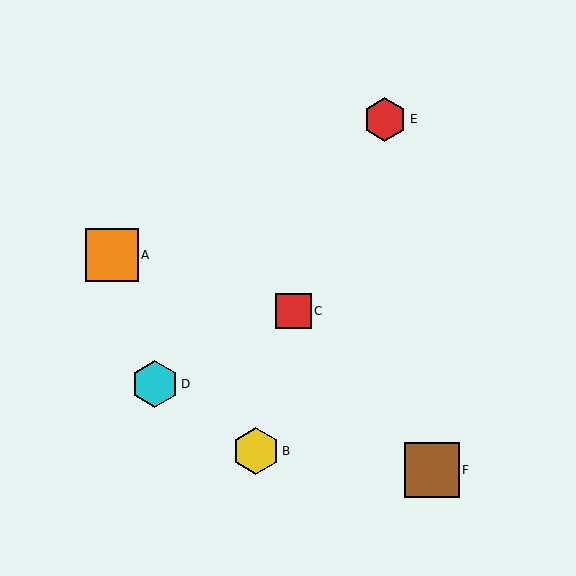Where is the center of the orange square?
The center of the orange square is at (112, 255).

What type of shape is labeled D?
Shape D is a cyan hexagon.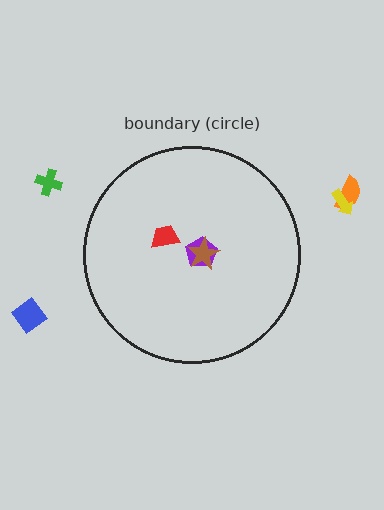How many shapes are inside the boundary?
3 inside, 4 outside.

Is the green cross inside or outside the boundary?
Outside.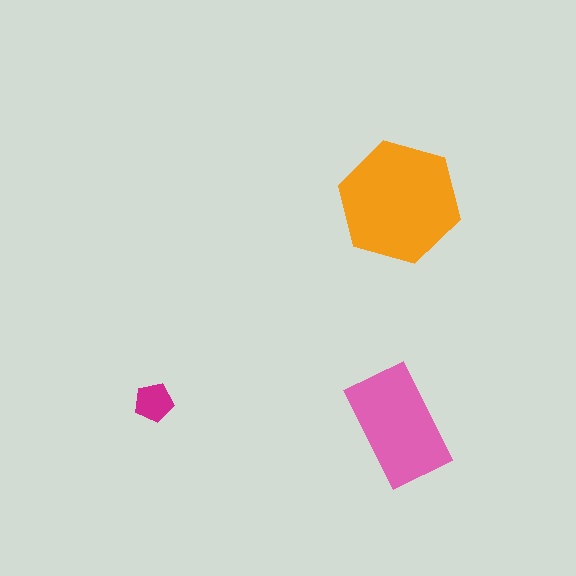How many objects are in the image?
There are 3 objects in the image.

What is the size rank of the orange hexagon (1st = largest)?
1st.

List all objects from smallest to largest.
The magenta pentagon, the pink rectangle, the orange hexagon.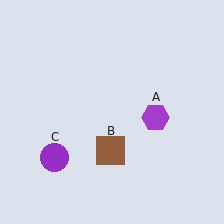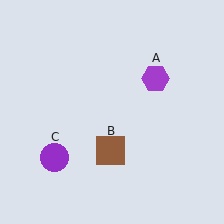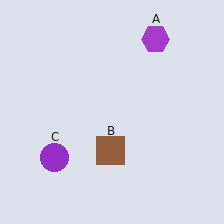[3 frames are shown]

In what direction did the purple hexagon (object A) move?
The purple hexagon (object A) moved up.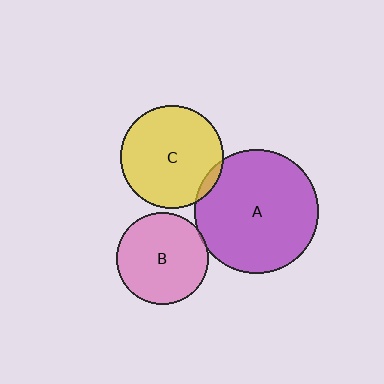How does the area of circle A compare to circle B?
Approximately 1.8 times.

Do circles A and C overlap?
Yes.